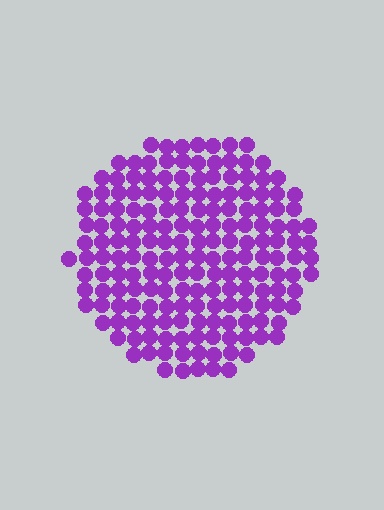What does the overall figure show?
The overall figure shows a circle.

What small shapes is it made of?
It is made of small circles.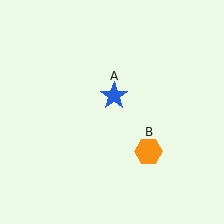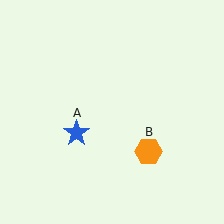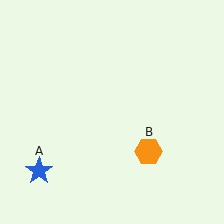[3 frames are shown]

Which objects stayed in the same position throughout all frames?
Orange hexagon (object B) remained stationary.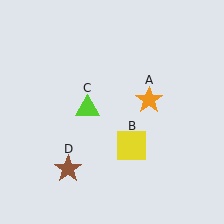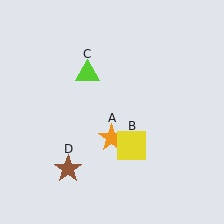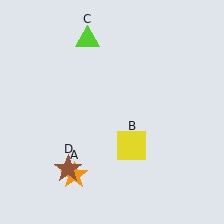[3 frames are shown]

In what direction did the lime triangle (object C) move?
The lime triangle (object C) moved up.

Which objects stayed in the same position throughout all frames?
Yellow square (object B) and brown star (object D) remained stationary.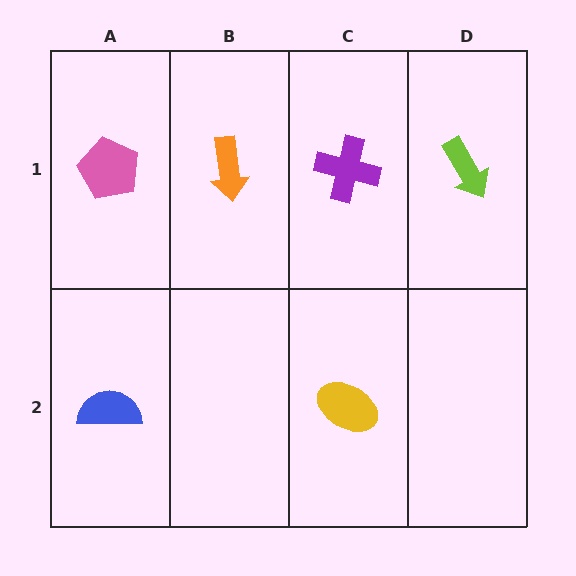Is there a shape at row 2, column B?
No, that cell is empty.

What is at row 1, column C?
A purple cross.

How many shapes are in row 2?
2 shapes.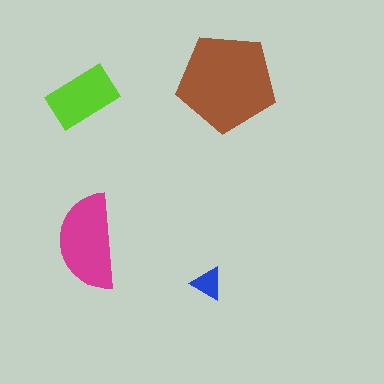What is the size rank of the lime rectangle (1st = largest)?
3rd.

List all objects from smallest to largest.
The blue triangle, the lime rectangle, the magenta semicircle, the brown pentagon.